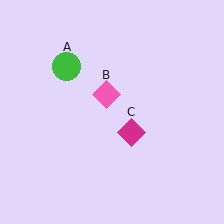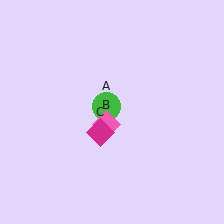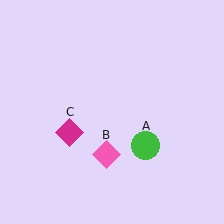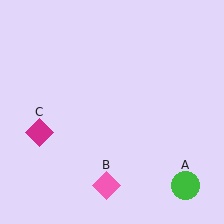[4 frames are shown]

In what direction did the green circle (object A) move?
The green circle (object A) moved down and to the right.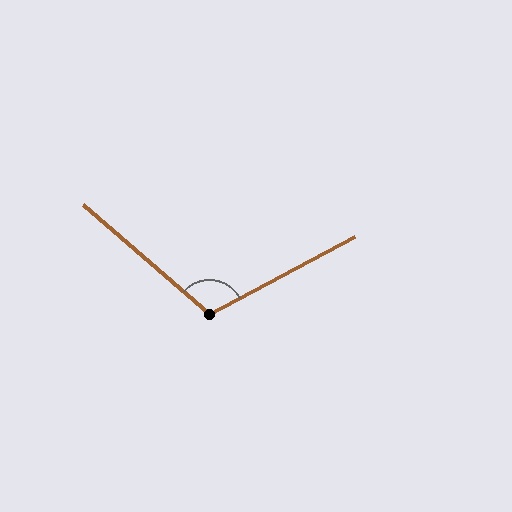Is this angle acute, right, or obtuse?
It is obtuse.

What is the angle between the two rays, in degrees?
Approximately 111 degrees.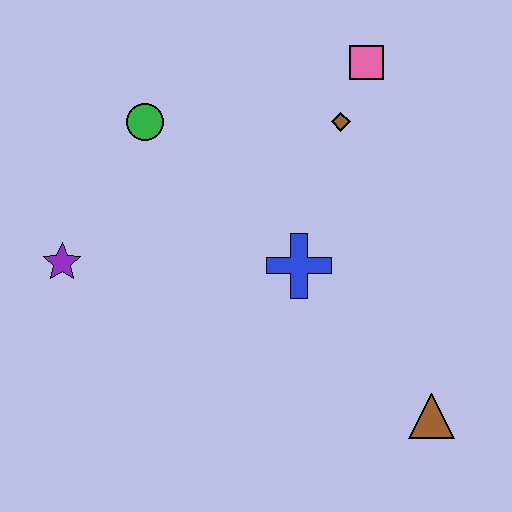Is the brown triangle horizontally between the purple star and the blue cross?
No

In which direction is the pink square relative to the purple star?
The pink square is to the right of the purple star.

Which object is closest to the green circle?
The purple star is closest to the green circle.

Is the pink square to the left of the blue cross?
No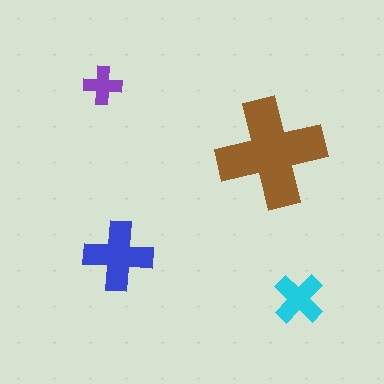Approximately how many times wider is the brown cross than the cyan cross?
About 2 times wider.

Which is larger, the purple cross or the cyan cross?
The cyan one.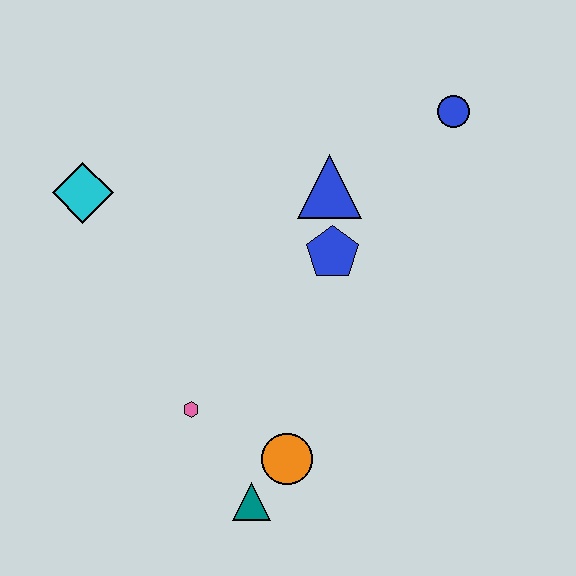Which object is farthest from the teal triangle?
The blue circle is farthest from the teal triangle.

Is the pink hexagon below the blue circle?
Yes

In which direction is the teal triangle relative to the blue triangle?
The teal triangle is below the blue triangle.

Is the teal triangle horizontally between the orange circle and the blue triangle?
No